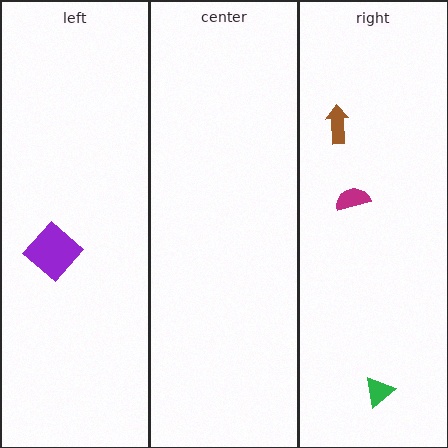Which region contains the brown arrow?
The right region.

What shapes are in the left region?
The purple diamond.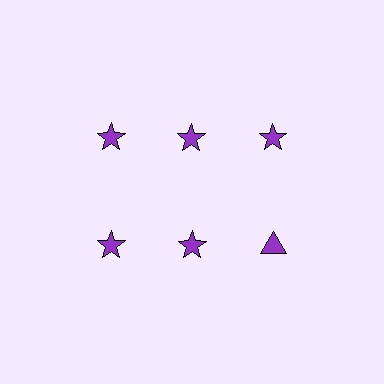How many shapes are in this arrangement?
There are 6 shapes arranged in a grid pattern.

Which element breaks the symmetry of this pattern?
The purple triangle in the second row, center column breaks the symmetry. All other shapes are purple stars.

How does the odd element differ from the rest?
It has a different shape: triangle instead of star.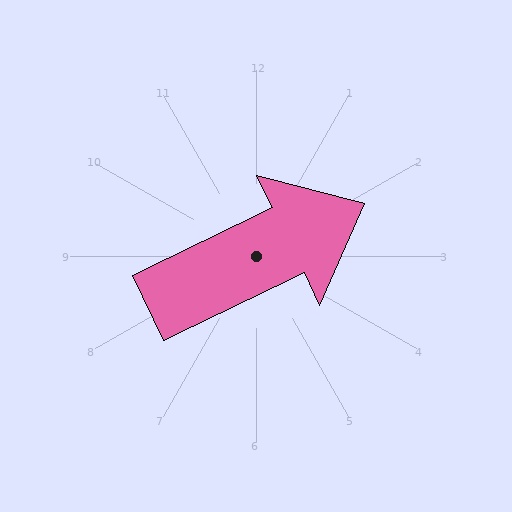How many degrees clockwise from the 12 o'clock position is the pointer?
Approximately 64 degrees.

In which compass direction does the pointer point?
Northeast.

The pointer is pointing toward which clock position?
Roughly 2 o'clock.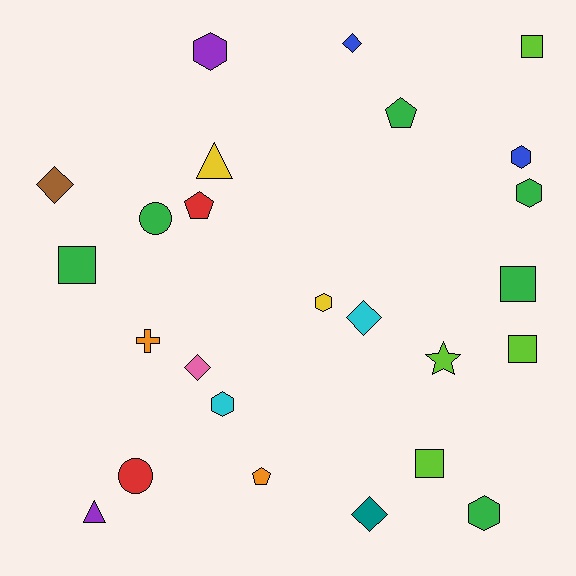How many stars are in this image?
There is 1 star.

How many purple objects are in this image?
There are 2 purple objects.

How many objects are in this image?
There are 25 objects.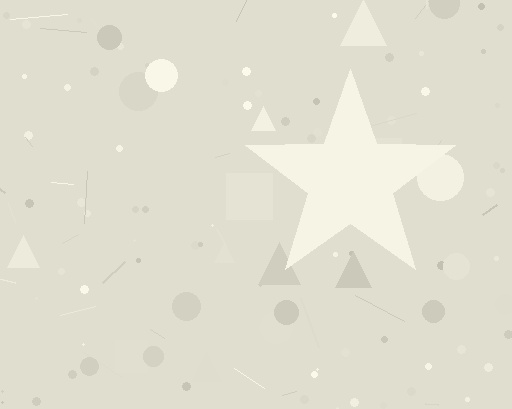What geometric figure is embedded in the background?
A star is embedded in the background.